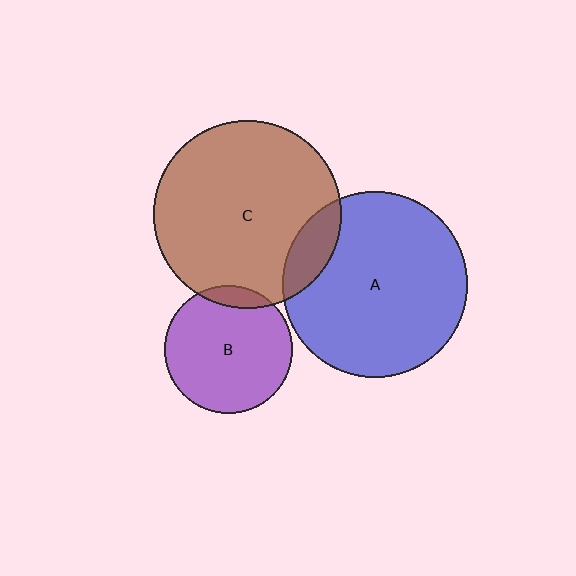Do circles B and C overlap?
Yes.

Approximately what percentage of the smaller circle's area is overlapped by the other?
Approximately 10%.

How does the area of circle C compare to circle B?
Approximately 2.1 times.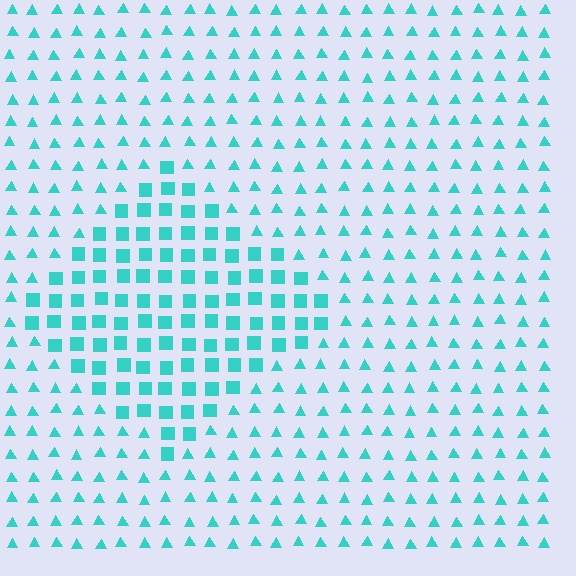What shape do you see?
I see a diamond.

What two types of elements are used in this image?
The image uses squares inside the diamond region and triangles outside it.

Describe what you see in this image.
The image is filled with small cyan elements arranged in a uniform grid. A diamond-shaped region contains squares, while the surrounding area contains triangles. The boundary is defined purely by the change in element shape.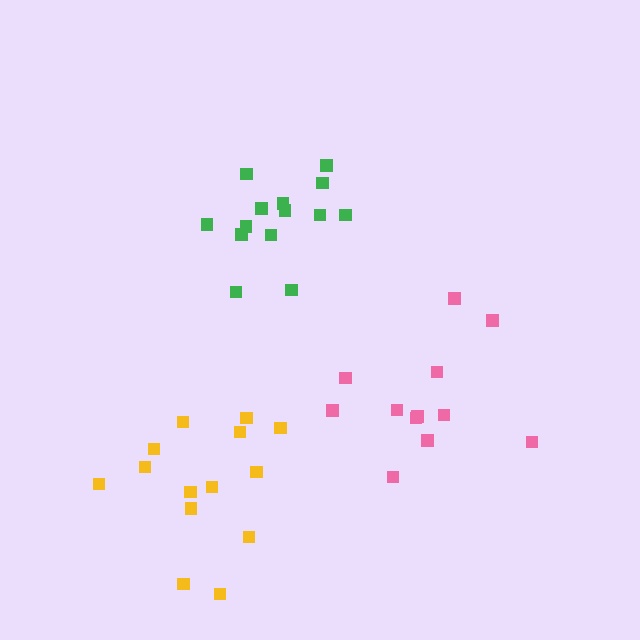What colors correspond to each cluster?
The clusters are colored: yellow, pink, green.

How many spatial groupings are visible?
There are 3 spatial groupings.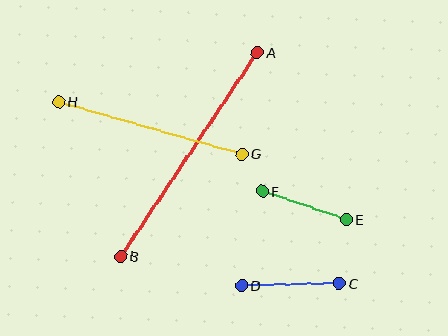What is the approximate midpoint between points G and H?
The midpoint is at approximately (150, 128) pixels.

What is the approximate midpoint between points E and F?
The midpoint is at approximately (304, 205) pixels.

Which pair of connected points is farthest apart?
Points A and B are farthest apart.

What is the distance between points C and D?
The distance is approximately 98 pixels.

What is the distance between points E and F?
The distance is approximately 88 pixels.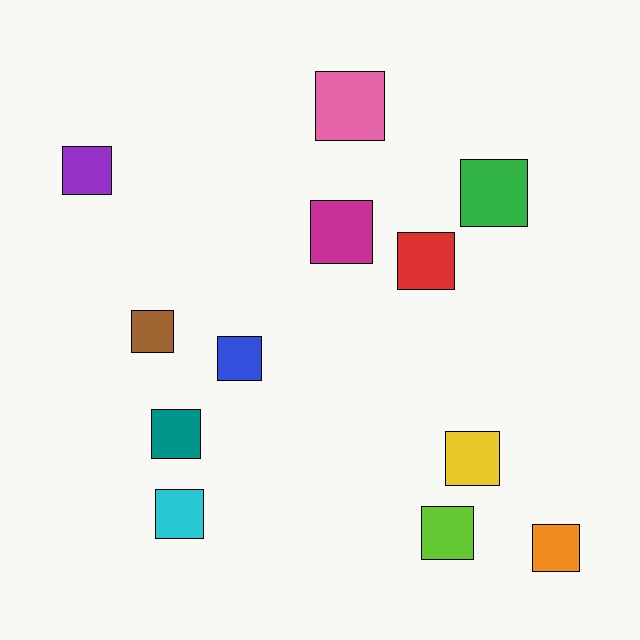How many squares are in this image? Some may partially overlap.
There are 12 squares.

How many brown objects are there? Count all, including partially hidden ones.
There is 1 brown object.